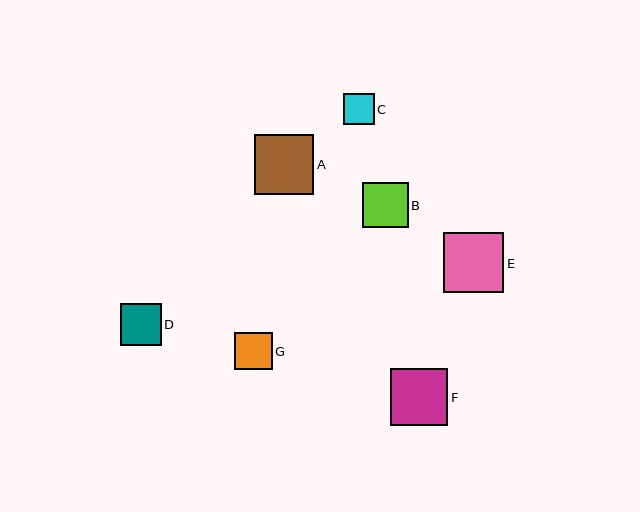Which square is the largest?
Square E is the largest with a size of approximately 60 pixels.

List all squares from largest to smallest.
From largest to smallest: E, A, F, B, D, G, C.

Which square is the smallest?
Square C is the smallest with a size of approximately 31 pixels.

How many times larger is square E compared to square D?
Square E is approximately 1.5 times the size of square D.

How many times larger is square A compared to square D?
Square A is approximately 1.5 times the size of square D.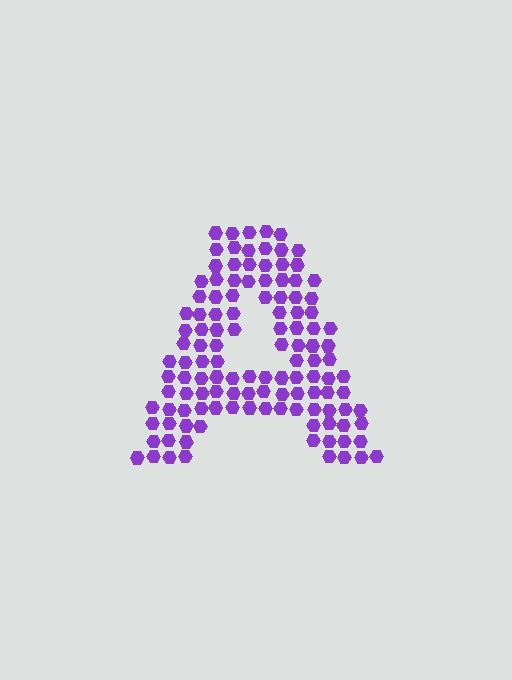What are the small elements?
The small elements are hexagons.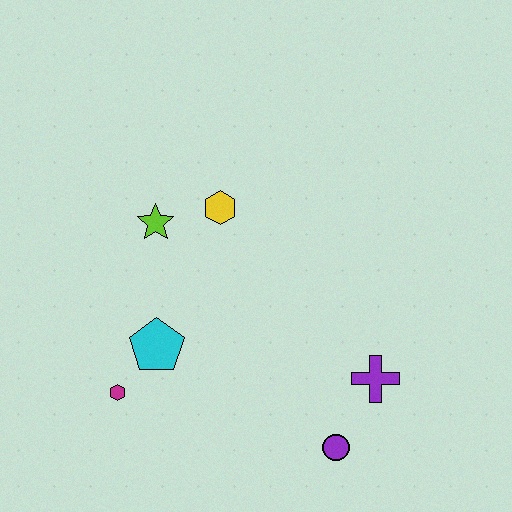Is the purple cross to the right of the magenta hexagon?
Yes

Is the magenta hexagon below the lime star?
Yes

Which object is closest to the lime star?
The yellow hexagon is closest to the lime star.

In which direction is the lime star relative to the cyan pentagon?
The lime star is above the cyan pentagon.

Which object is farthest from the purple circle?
The lime star is farthest from the purple circle.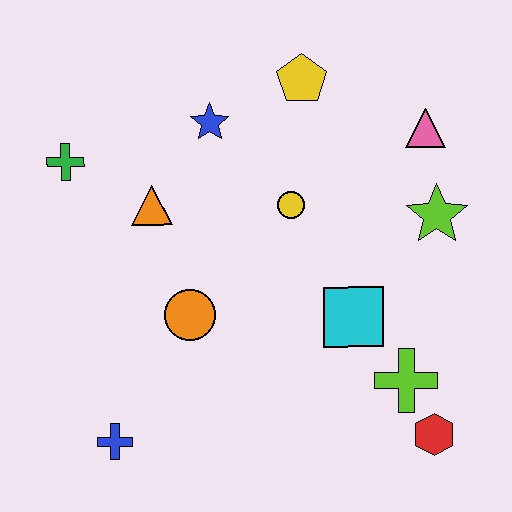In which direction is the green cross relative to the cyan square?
The green cross is to the left of the cyan square.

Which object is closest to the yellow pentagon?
The blue star is closest to the yellow pentagon.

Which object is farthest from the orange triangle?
The red hexagon is farthest from the orange triangle.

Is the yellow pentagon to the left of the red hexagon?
Yes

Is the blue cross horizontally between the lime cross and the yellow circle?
No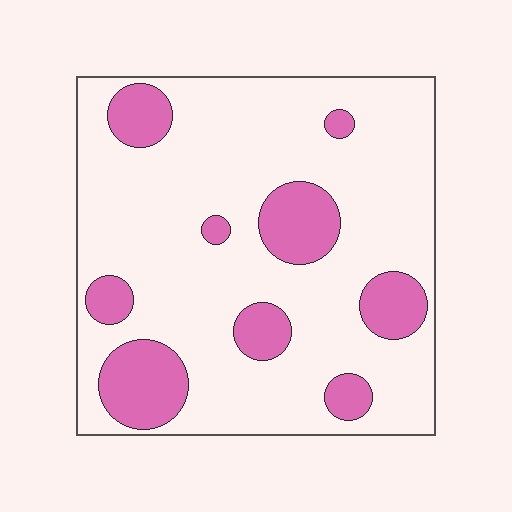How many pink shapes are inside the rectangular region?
9.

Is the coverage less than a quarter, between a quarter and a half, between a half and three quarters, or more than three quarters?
Less than a quarter.